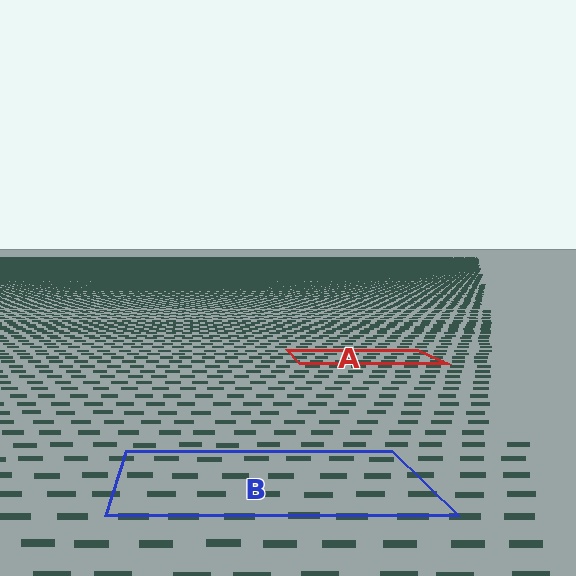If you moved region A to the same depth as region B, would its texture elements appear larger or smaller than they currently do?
They would appear larger. At a closer depth, the same texture elements are projected at a bigger on-screen size.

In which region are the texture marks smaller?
The texture marks are smaller in region A, because it is farther away.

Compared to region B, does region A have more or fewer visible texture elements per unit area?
Region A has more texture elements per unit area — they are packed more densely because it is farther away.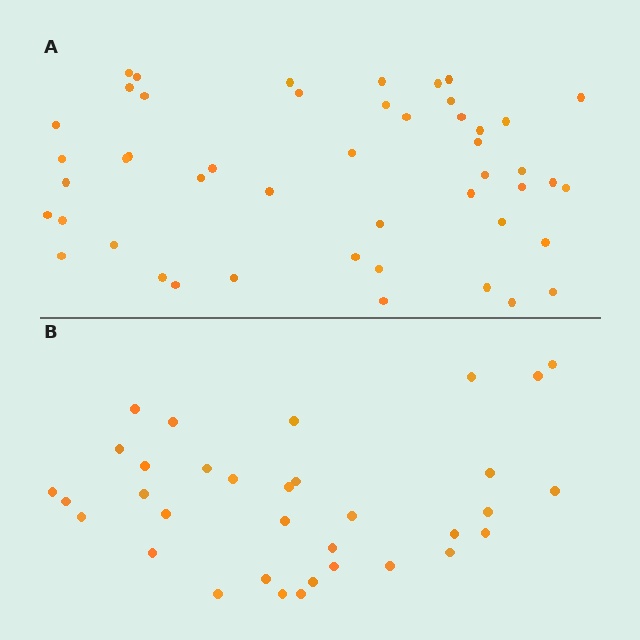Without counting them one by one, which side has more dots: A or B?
Region A (the top region) has more dots.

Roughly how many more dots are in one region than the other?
Region A has approximately 15 more dots than region B.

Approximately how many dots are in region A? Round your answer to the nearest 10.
About 50 dots. (The exact count is 48, which rounds to 50.)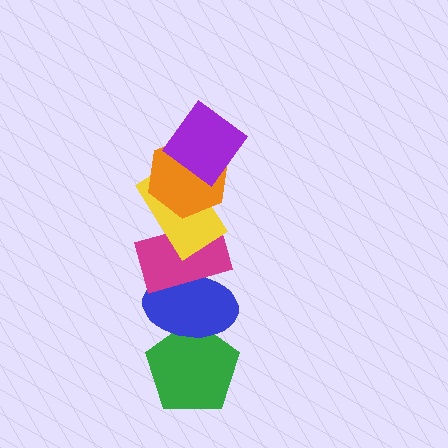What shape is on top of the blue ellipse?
The magenta rectangle is on top of the blue ellipse.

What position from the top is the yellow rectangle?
The yellow rectangle is 3rd from the top.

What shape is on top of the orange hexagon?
The purple diamond is on top of the orange hexagon.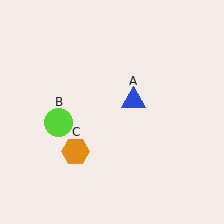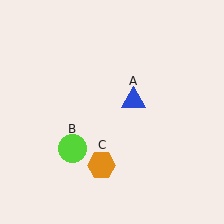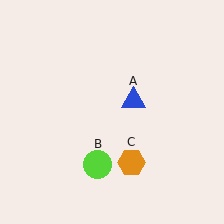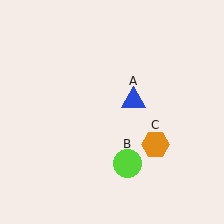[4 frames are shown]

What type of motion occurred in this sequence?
The lime circle (object B), orange hexagon (object C) rotated counterclockwise around the center of the scene.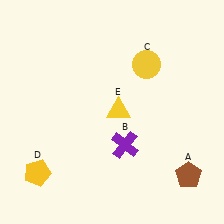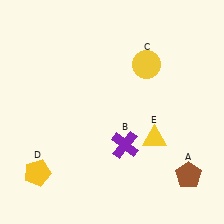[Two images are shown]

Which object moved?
The yellow triangle (E) moved right.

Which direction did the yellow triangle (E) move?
The yellow triangle (E) moved right.